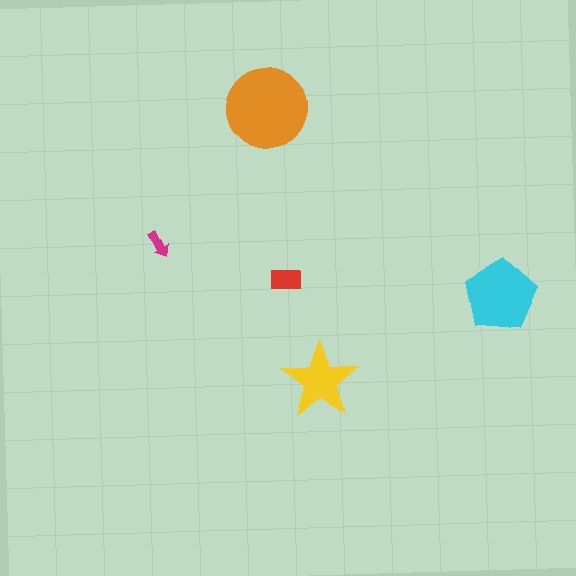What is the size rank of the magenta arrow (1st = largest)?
5th.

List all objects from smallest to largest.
The magenta arrow, the red rectangle, the yellow star, the cyan pentagon, the orange circle.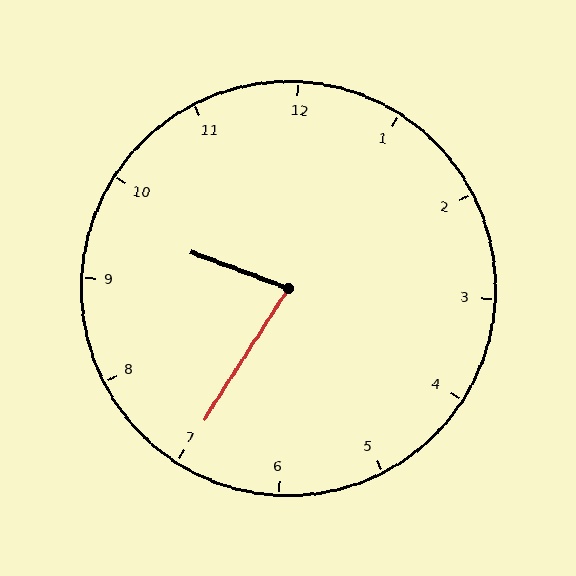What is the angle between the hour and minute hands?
Approximately 78 degrees.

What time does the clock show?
9:35.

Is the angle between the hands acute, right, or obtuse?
It is acute.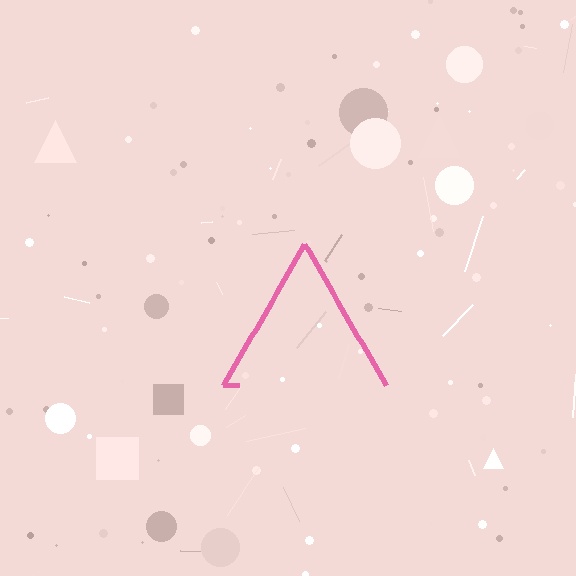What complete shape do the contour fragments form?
The contour fragments form a triangle.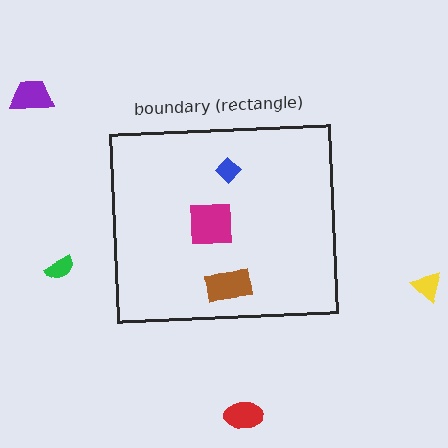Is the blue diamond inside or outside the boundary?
Inside.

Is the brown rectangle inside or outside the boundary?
Inside.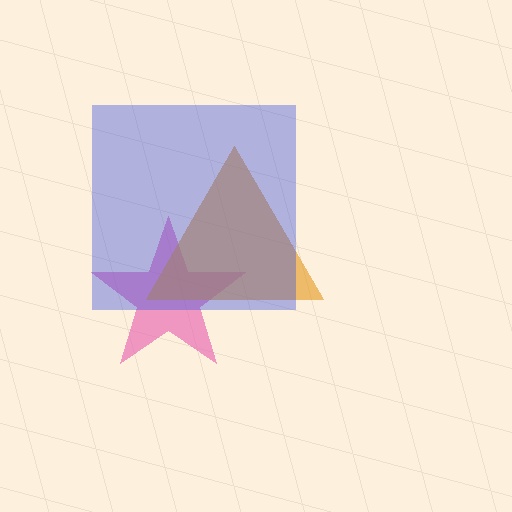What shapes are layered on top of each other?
The layered shapes are: a pink star, an orange triangle, a blue square.